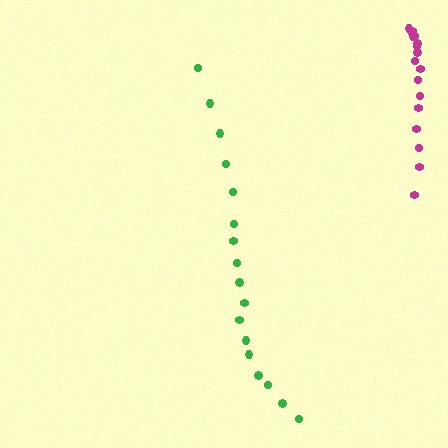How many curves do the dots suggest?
There are 2 distinct paths.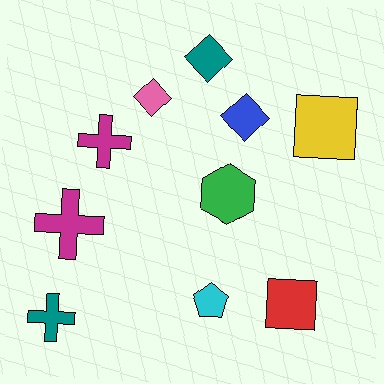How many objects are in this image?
There are 10 objects.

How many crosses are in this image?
There are 3 crosses.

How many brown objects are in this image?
There are no brown objects.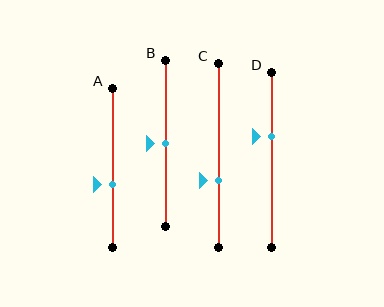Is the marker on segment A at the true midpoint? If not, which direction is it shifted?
No, the marker on segment A is shifted downward by about 11% of the segment length.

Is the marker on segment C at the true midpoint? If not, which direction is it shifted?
No, the marker on segment C is shifted downward by about 14% of the segment length.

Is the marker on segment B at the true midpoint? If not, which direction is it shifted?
Yes, the marker on segment B is at the true midpoint.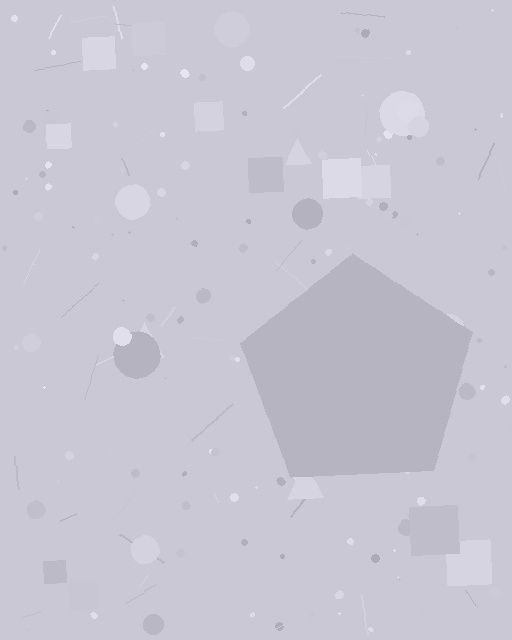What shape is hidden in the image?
A pentagon is hidden in the image.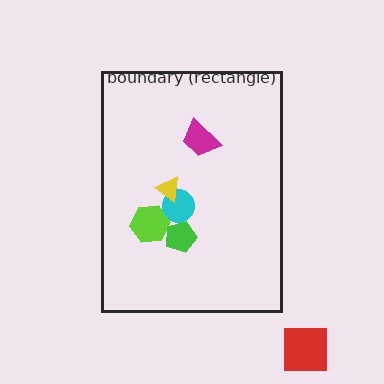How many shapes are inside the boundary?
5 inside, 1 outside.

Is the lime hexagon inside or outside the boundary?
Inside.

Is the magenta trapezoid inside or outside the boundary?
Inside.